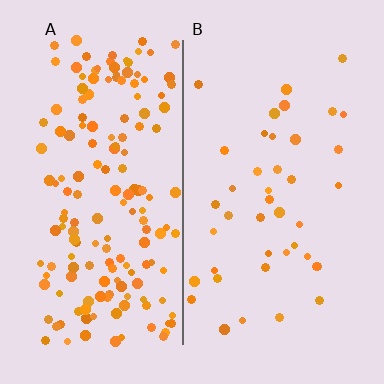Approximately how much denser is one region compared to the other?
Approximately 4.0× — region A over region B.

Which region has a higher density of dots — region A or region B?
A (the left).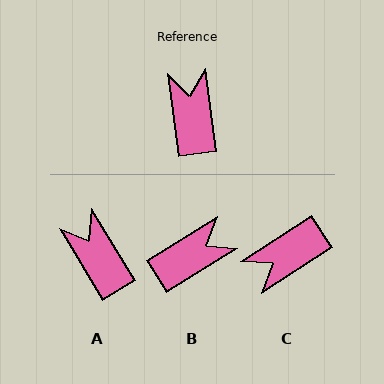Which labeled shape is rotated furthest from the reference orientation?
C, about 116 degrees away.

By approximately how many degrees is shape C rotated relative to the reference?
Approximately 116 degrees counter-clockwise.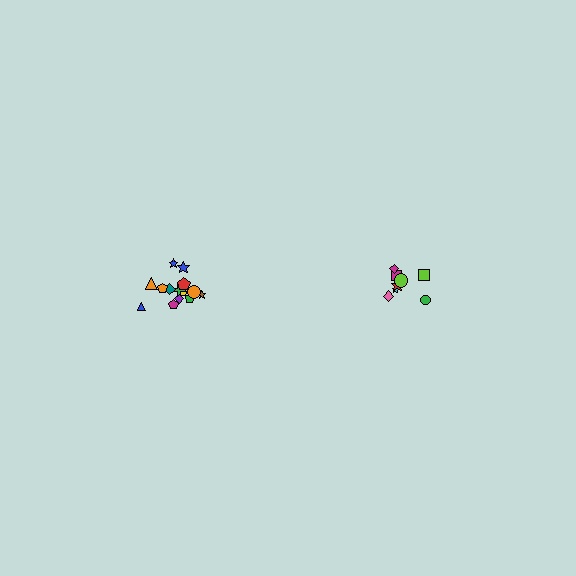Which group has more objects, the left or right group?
The left group.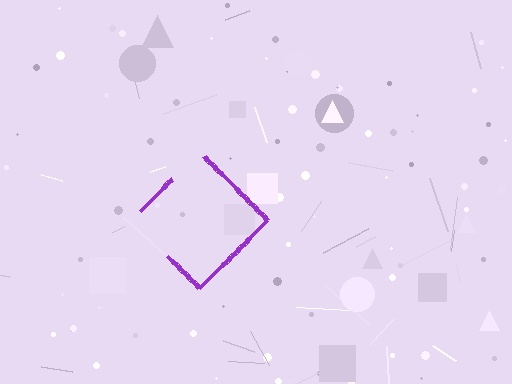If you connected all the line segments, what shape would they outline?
They would outline a diamond.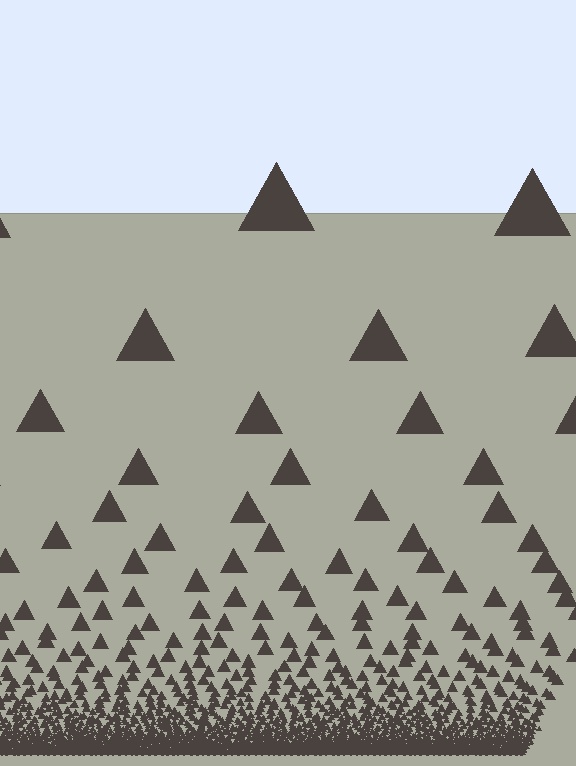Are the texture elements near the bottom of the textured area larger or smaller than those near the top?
Smaller. The gradient is inverted — elements near the bottom are smaller and denser.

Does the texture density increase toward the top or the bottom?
Density increases toward the bottom.